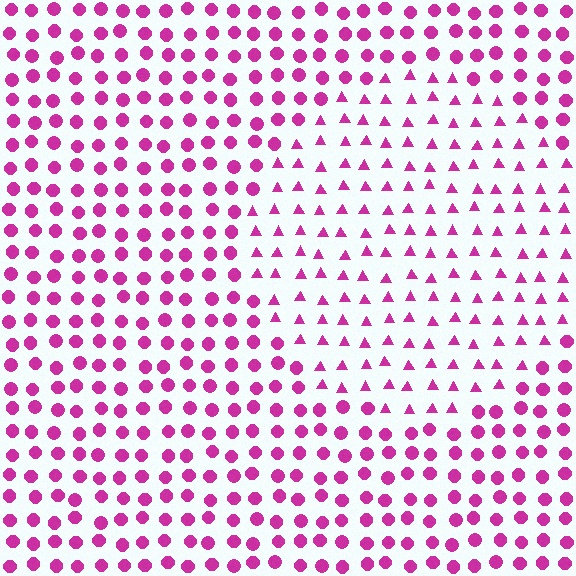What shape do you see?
I see a circle.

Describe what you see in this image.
The image is filled with small magenta elements arranged in a uniform grid. A circle-shaped region contains triangles, while the surrounding area contains circles. The boundary is defined purely by the change in element shape.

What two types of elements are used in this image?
The image uses triangles inside the circle region and circles outside it.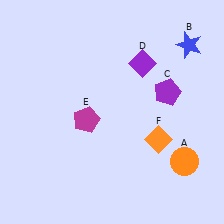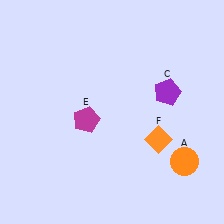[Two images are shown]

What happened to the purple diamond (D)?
The purple diamond (D) was removed in Image 2. It was in the top-right area of Image 1.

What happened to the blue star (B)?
The blue star (B) was removed in Image 2. It was in the top-right area of Image 1.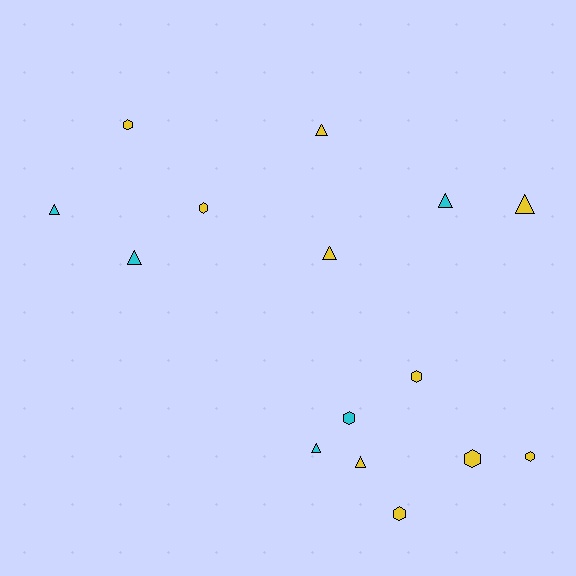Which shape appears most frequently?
Triangle, with 8 objects.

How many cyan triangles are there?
There are 4 cyan triangles.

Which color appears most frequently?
Yellow, with 10 objects.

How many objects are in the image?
There are 15 objects.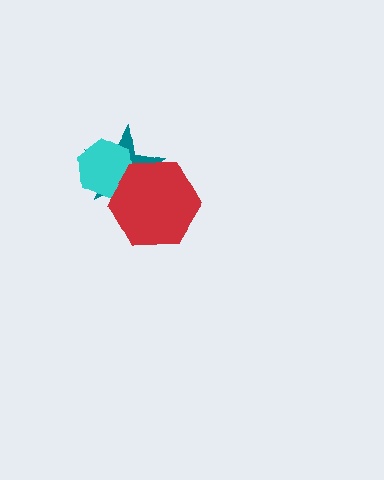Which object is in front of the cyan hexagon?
The red hexagon is in front of the cyan hexagon.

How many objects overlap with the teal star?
2 objects overlap with the teal star.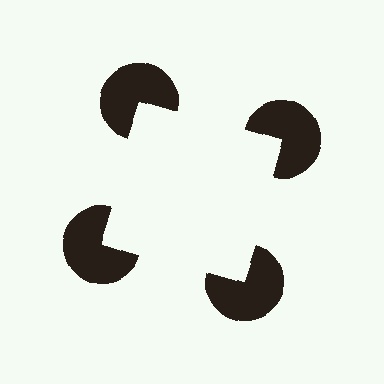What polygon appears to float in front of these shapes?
An illusory square — its edges are inferred from the aligned wedge cuts in the pac-man discs, not physically drawn.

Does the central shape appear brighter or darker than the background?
It typically appears slightly brighter than the background, even though no actual brightness change is drawn.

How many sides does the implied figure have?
4 sides.